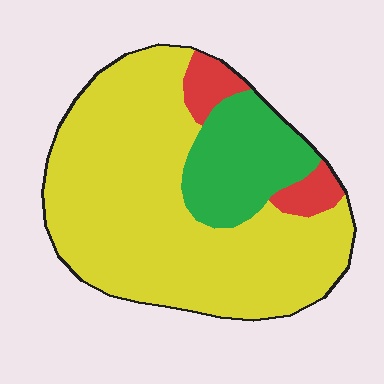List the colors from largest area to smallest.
From largest to smallest: yellow, green, red.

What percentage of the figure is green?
Green takes up about one fifth (1/5) of the figure.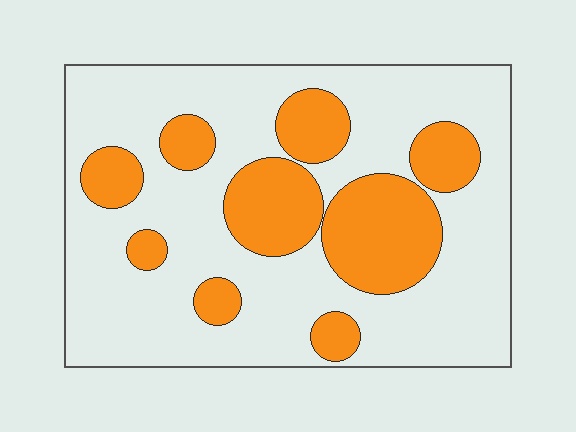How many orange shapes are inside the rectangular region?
9.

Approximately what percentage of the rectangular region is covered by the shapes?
Approximately 30%.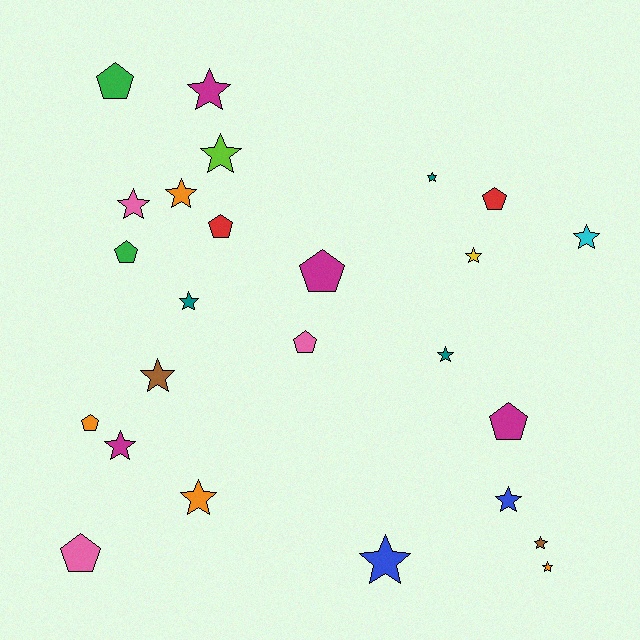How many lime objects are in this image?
There is 1 lime object.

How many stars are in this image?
There are 16 stars.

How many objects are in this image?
There are 25 objects.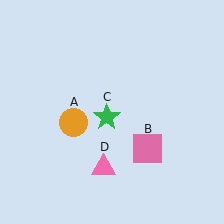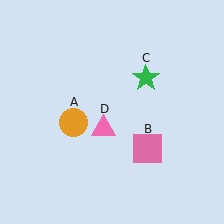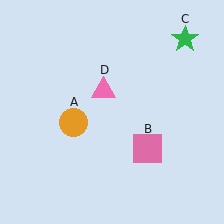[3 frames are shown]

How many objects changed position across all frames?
2 objects changed position: green star (object C), pink triangle (object D).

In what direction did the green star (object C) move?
The green star (object C) moved up and to the right.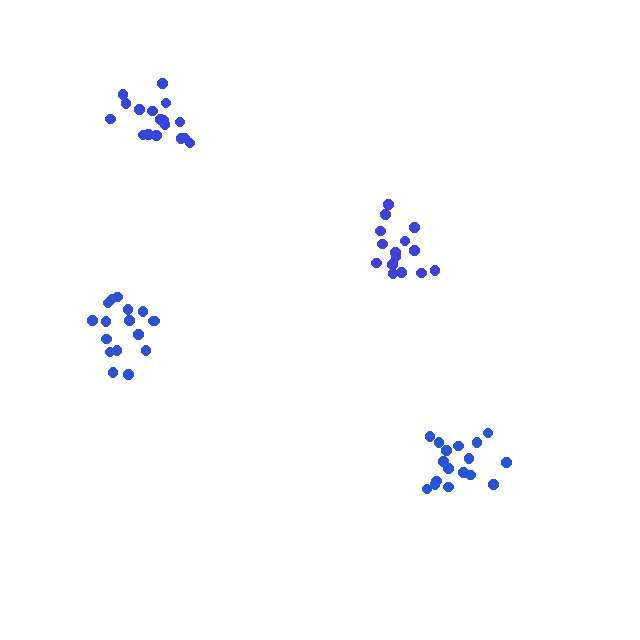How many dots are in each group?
Group 1: 17 dots, Group 2: 17 dots, Group 3: 15 dots, Group 4: 17 dots (66 total).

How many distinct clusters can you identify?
There are 4 distinct clusters.